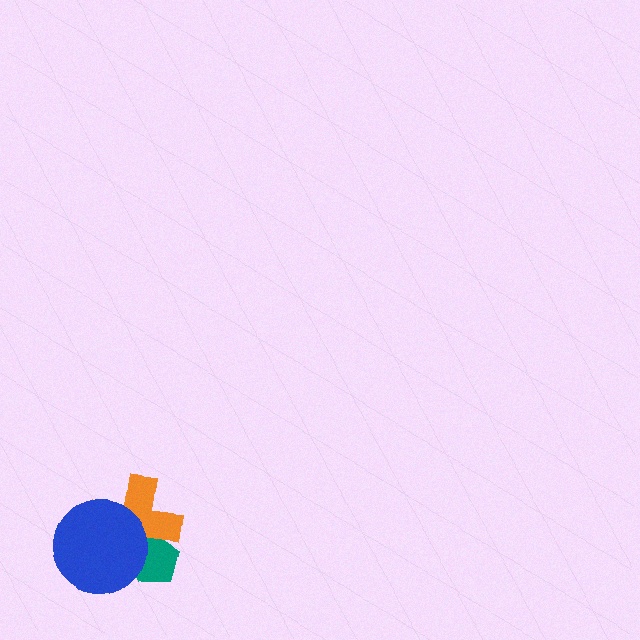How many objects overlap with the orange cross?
2 objects overlap with the orange cross.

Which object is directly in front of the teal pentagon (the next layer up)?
The orange cross is directly in front of the teal pentagon.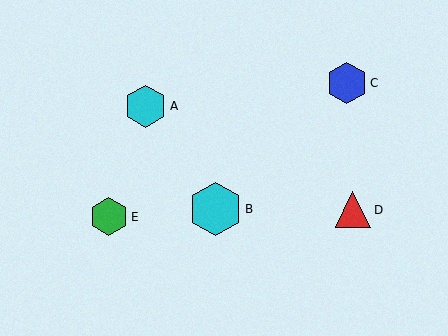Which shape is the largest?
The cyan hexagon (labeled B) is the largest.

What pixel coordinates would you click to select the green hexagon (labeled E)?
Click at (109, 217) to select the green hexagon E.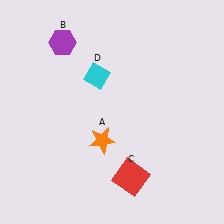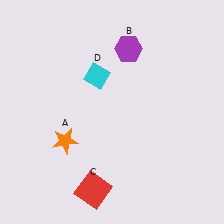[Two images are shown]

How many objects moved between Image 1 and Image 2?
3 objects moved between the two images.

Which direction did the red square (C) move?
The red square (C) moved left.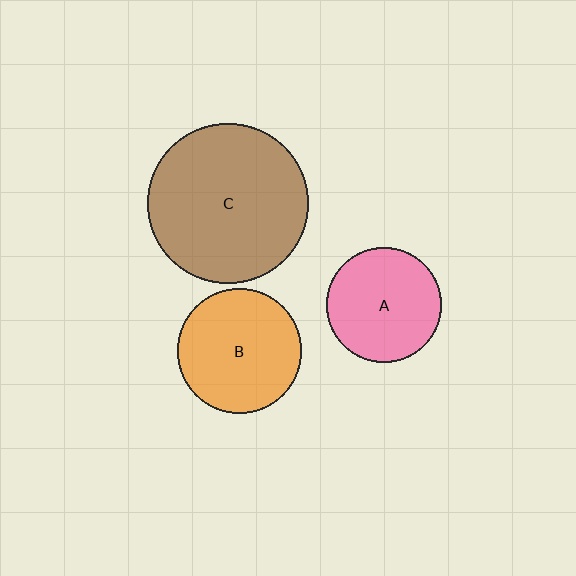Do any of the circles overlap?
No, none of the circles overlap.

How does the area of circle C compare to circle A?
Approximately 1.9 times.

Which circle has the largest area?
Circle C (brown).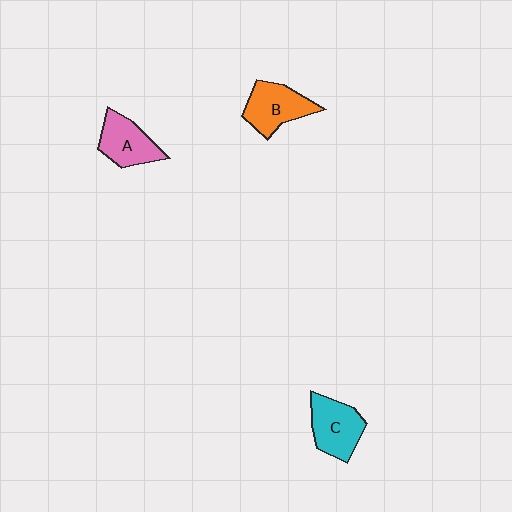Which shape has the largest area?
Shape C (cyan).